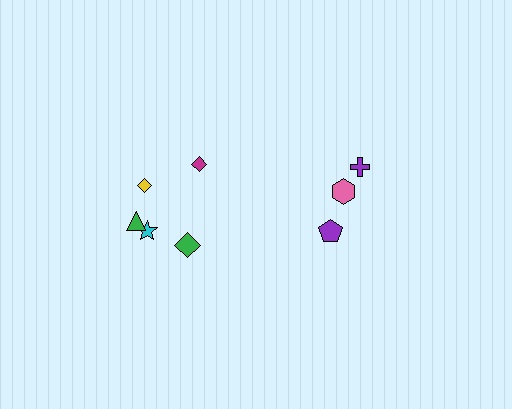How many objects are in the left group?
There are 5 objects.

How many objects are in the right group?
There are 3 objects.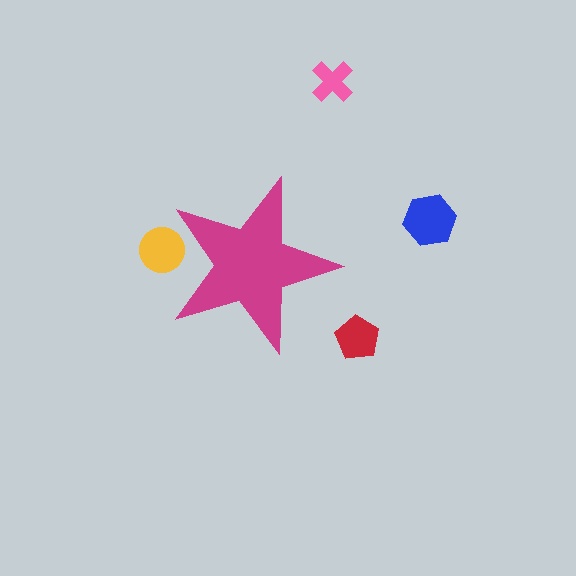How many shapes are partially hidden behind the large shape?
1 shape is partially hidden.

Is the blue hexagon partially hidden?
No, the blue hexagon is fully visible.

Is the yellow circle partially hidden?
Yes, the yellow circle is partially hidden behind the magenta star.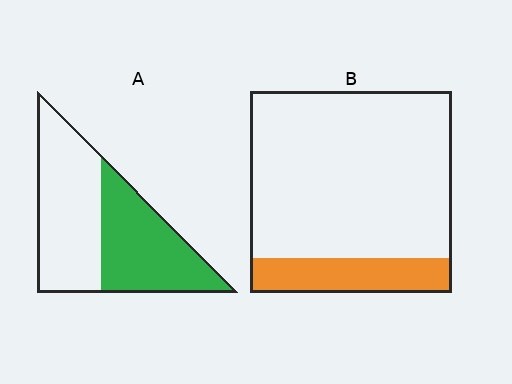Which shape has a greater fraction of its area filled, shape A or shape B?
Shape A.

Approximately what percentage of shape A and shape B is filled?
A is approximately 45% and B is approximately 15%.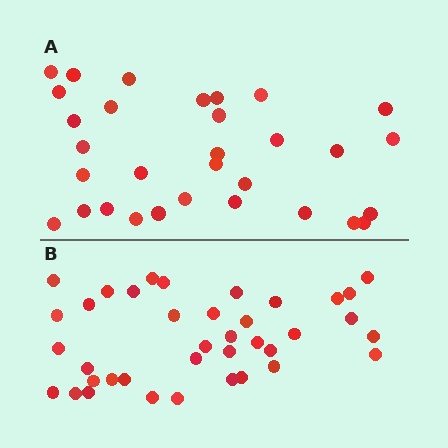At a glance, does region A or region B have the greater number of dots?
Region B (the bottom region) has more dots.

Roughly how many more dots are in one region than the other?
Region B has roughly 8 or so more dots than region A.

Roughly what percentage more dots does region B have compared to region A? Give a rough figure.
About 25% more.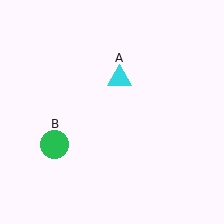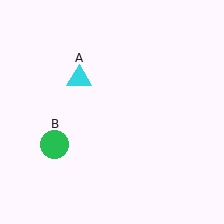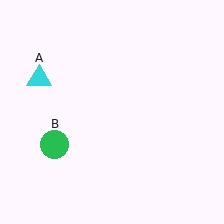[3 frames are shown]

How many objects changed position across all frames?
1 object changed position: cyan triangle (object A).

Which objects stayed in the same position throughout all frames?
Green circle (object B) remained stationary.